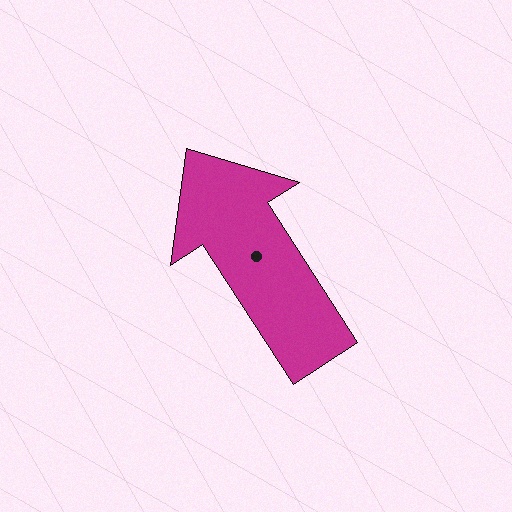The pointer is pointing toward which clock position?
Roughly 11 o'clock.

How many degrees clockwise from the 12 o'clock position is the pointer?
Approximately 327 degrees.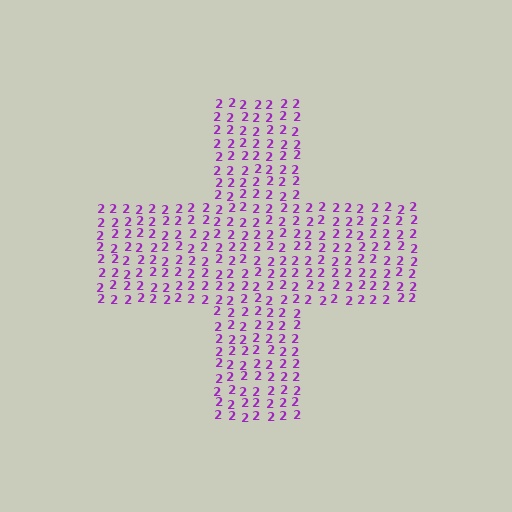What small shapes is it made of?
It is made of small digit 2's.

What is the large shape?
The large shape is a cross.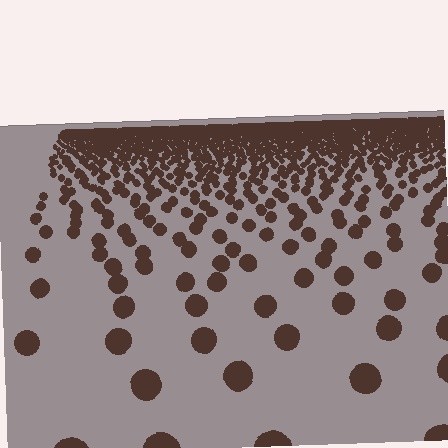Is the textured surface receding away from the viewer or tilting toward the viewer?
The surface is receding away from the viewer. Texture elements get smaller and denser toward the top.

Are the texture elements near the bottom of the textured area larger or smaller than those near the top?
Larger. Near the bottom, elements are closer to the viewer and appear at a bigger on-screen size.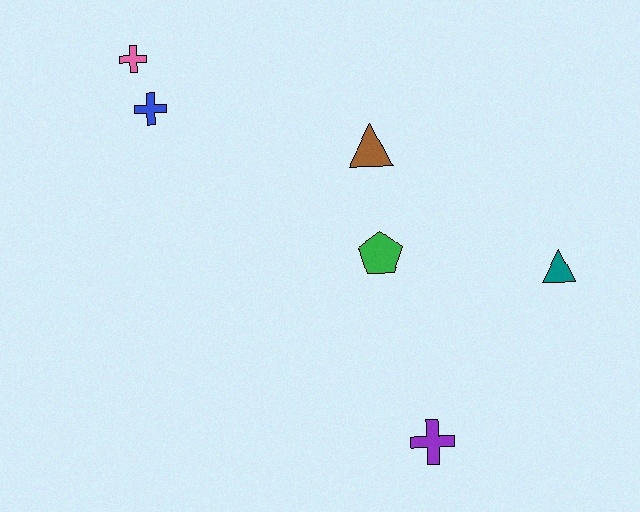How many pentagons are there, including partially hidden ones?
There is 1 pentagon.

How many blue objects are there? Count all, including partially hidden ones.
There is 1 blue object.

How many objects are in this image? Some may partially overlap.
There are 6 objects.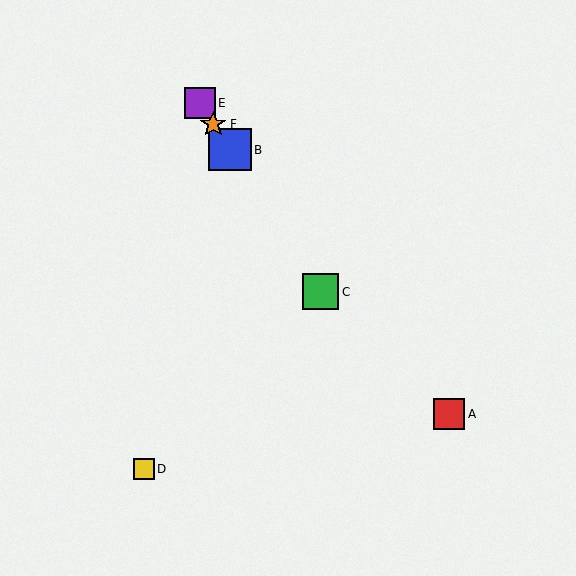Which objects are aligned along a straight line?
Objects B, C, E, F are aligned along a straight line.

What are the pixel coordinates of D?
Object D is at (144, 469).